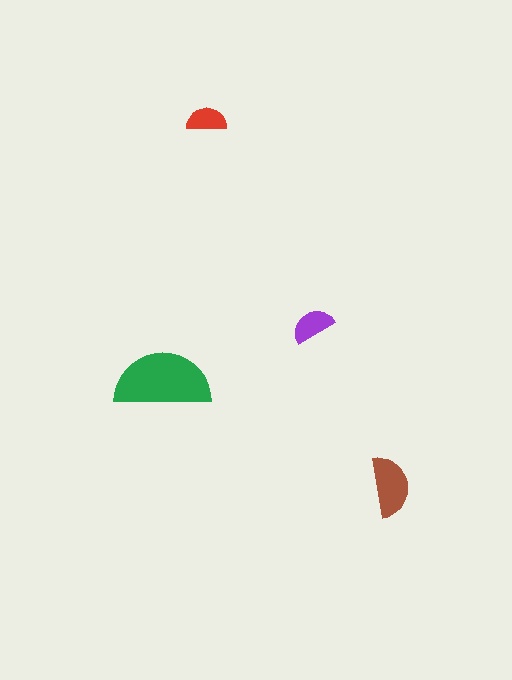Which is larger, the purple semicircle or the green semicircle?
The green one.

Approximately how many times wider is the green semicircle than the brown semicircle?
About 1.5 times wider.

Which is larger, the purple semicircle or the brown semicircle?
The brown one.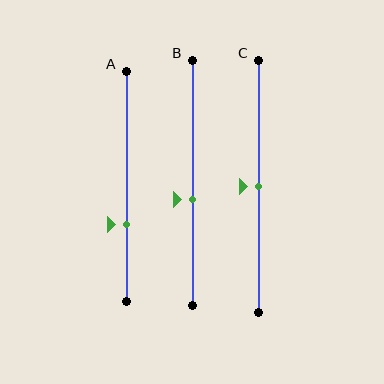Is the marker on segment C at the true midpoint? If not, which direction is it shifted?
Yes, the marker on segment C is at the true midpoint.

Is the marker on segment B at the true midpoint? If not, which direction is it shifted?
No, the marker on segment B is shifted downward by about 7% of the segment length.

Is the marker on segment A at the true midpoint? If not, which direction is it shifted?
No, the marker on segment A is shifted downward by about 17% of the segment length.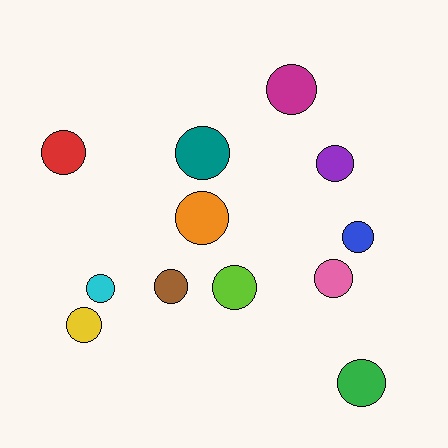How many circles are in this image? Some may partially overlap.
There are 12 circles.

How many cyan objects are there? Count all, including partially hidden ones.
There is 1 cyan object.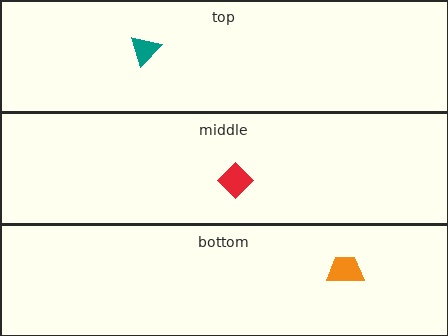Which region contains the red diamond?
The middle region.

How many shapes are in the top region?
1.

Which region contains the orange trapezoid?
The bottom region.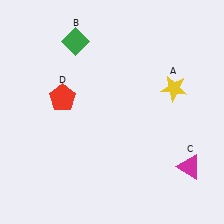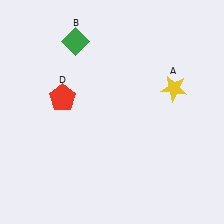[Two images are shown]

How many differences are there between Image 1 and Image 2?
There is 1 difference between the two images.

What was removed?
The magenta triangle (C) was removed in Image 2.